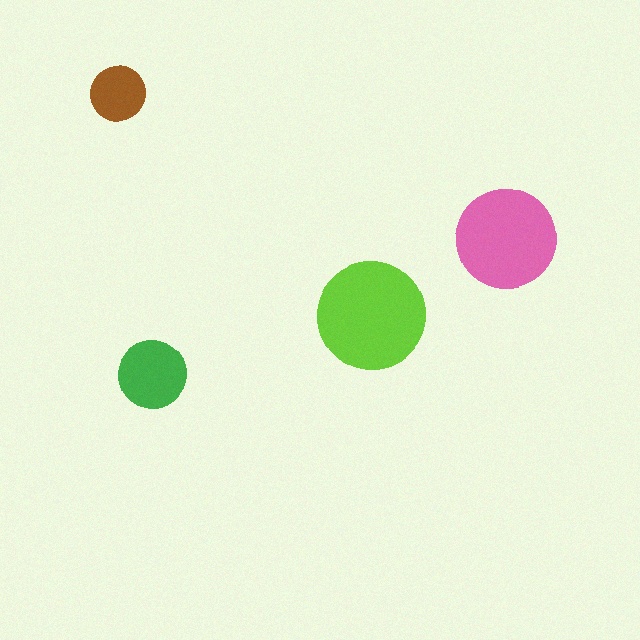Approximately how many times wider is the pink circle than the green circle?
About 1.5 times wider.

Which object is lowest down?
The green circle is bottommost.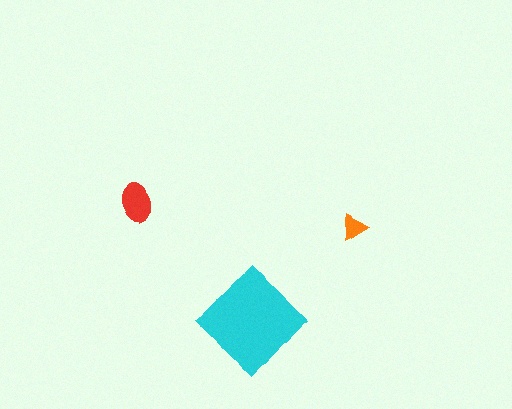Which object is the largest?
The cyan diamond.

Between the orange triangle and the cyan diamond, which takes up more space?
The cyan diamond.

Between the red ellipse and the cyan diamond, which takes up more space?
The cyan diamond.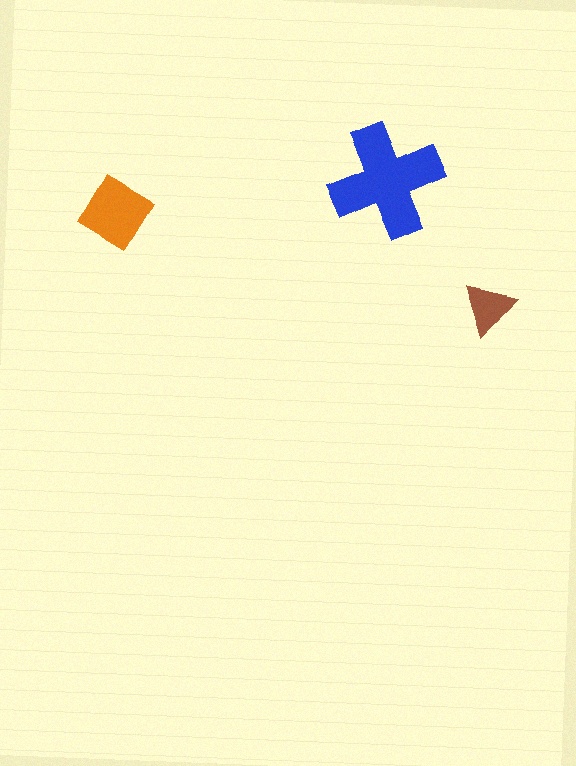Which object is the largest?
The blue cross.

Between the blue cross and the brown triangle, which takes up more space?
The blue cross.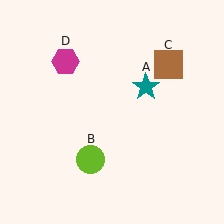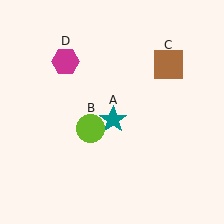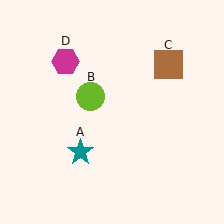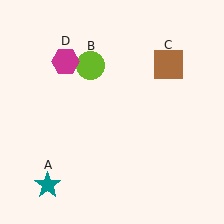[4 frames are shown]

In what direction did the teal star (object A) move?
The teal star (object A) moved down and to the left.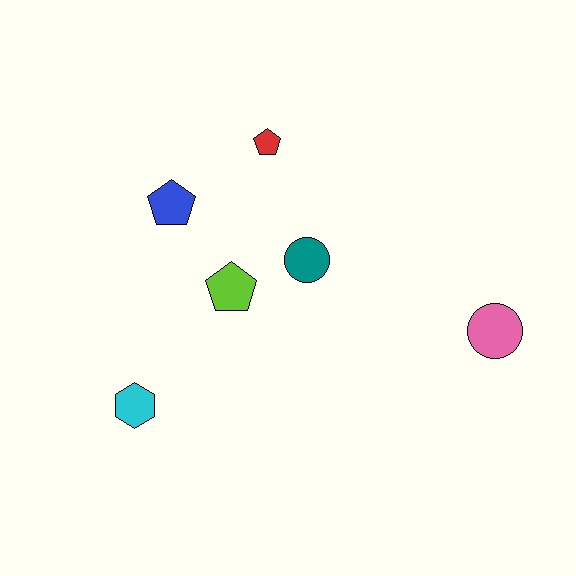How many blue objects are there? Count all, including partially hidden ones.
There is 1 blue object.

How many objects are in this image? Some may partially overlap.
There are 6 objects.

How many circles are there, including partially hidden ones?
There are 2 circles.